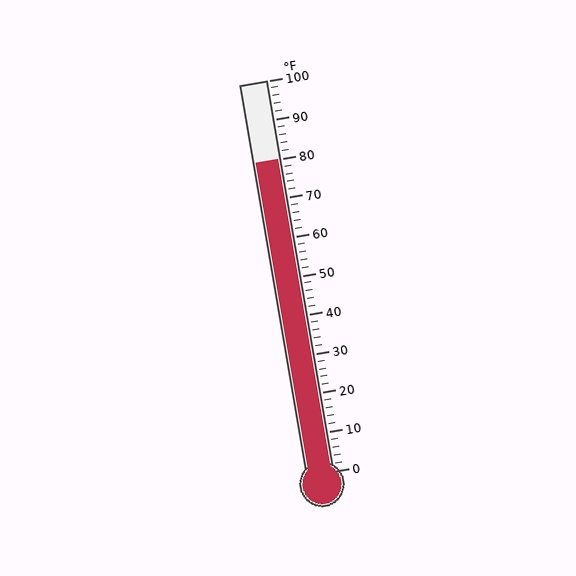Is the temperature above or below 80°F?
The temperature is at 80°F.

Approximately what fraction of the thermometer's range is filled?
The thermometer is filled to approximately 80% of its range.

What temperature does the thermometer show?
The thermometer shows approximately 80°F.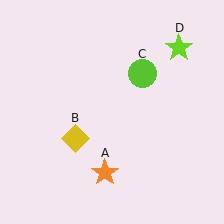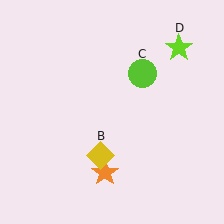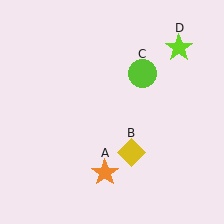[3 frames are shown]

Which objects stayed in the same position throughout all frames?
Orange star (object A) and lime circle (object C) and lime star (object D) remained stationary.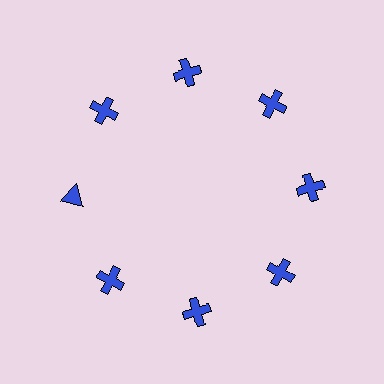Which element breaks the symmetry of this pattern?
The blue triangle at roughly the 9 o'clock position breaks the symmetry. All other shapes are blue crosses.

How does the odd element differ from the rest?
It has a different shape: triangle instead of cross.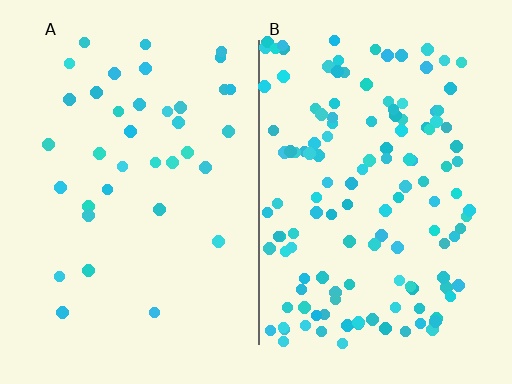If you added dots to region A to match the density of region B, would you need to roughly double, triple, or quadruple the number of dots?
Approximately quadruple.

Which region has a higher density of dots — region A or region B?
B (the right).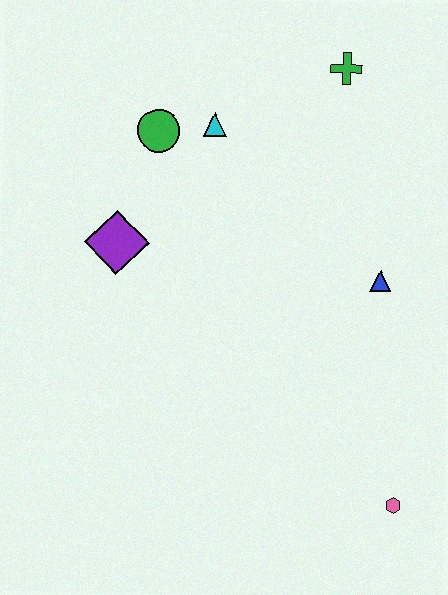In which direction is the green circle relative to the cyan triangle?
The green circle is to the left of the cyan triangle.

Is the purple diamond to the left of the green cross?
Yes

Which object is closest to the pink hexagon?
The blue triangle is closest to the pink hexagon.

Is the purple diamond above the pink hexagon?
Yes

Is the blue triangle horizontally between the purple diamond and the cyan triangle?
No